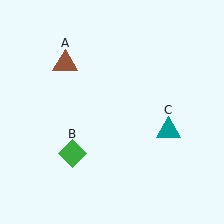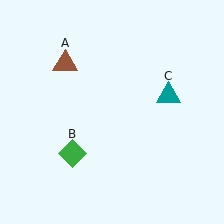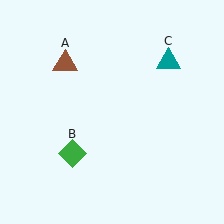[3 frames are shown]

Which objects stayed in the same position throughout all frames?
Brown triangle (object A) and green diamond (object B) remained stationary.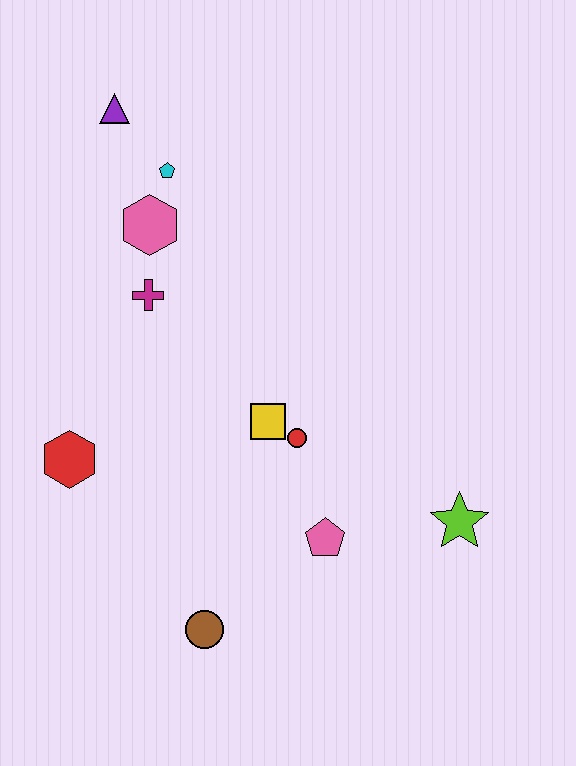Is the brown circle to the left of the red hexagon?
No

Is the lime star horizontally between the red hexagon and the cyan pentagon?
No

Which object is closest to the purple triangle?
The cyan pentagon is closest to the purple triangle.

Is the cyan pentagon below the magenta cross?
No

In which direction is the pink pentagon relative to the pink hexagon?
The pink pentagon is below the pink hexagon.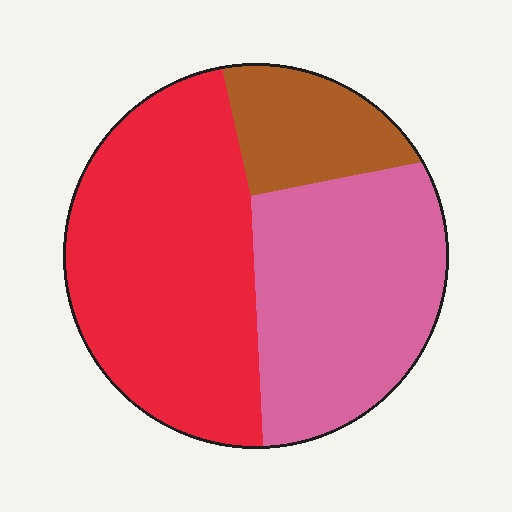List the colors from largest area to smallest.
From largest to smallest: red, pink, brown.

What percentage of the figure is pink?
Pink covers 37% of the figure.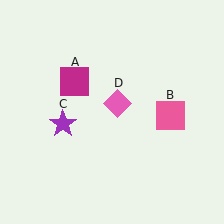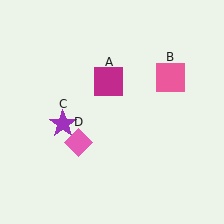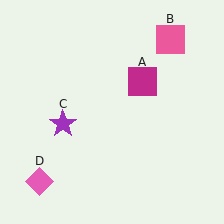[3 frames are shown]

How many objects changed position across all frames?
3 objects changed position: magenta square (object A), pink square (object B), pink diamond (object D).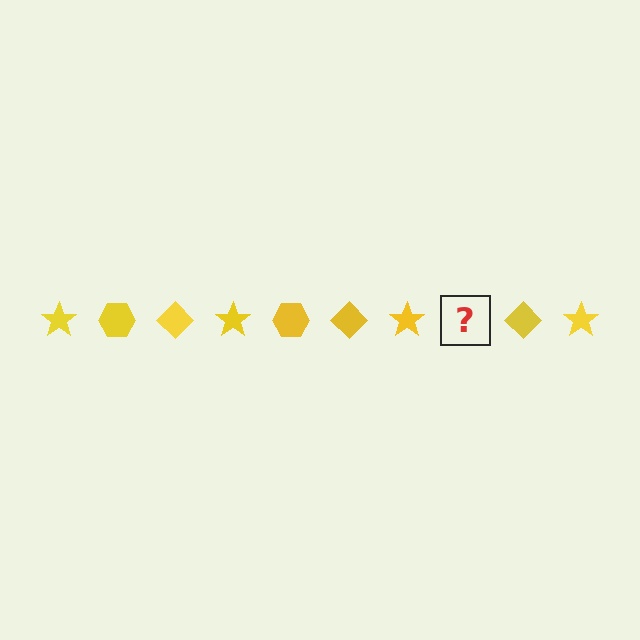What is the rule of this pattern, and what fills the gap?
The rule is that the pattern cycles through star, hexagon, diamond shapes in yellow. The gap should be filled with a yellow hexagon.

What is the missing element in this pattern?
The missing element is a yellow hexagon.